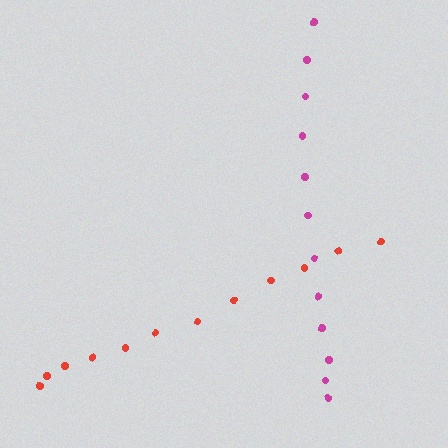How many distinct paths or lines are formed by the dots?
There are 2 distinct paths.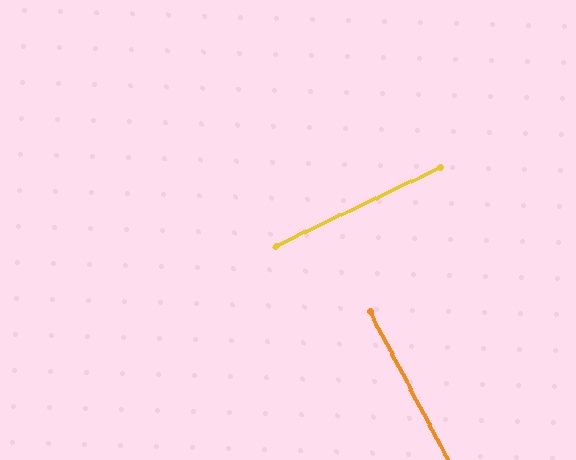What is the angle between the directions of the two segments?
Approximately 88 degrees.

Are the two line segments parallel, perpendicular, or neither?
Perpendicular — they meet at approximately 88°.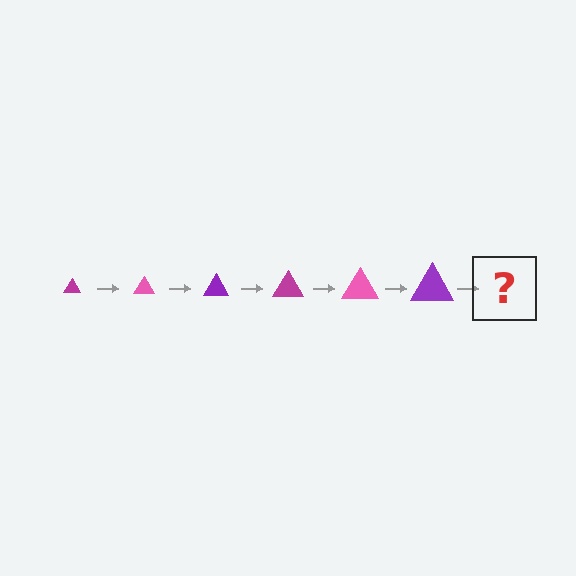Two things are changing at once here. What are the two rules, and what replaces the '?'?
The two rules are that the triangle grows larger each step and the color cycles through magenta, pink, and purple. The '?' should be a magenta triangle, larger than the previous one.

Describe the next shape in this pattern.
It should be a magenta triangle, larger than the previous one.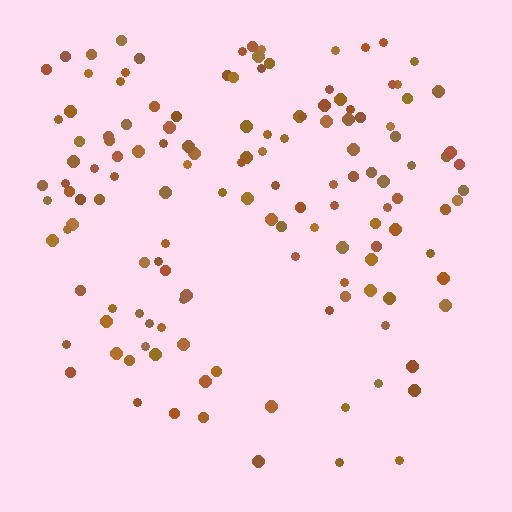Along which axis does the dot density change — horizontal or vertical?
Vertical.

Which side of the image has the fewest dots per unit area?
The bottom.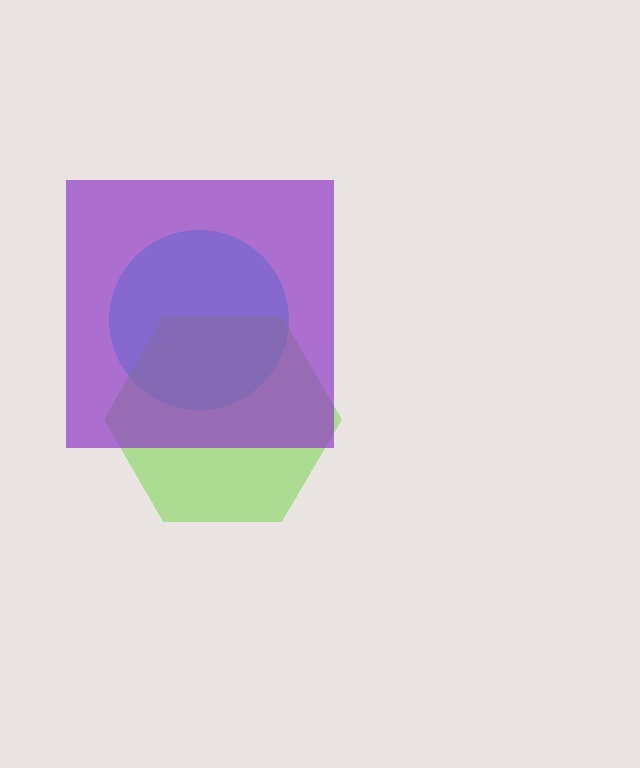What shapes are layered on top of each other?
The layered shapes are: a cyan circle, a lime hexagon, a purple square.